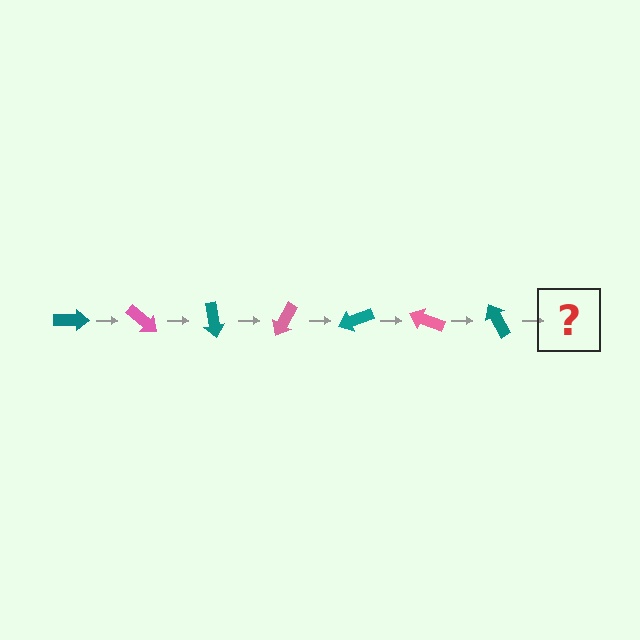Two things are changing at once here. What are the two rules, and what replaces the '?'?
The two rules are that it rotates 40 degrees each step and the color cycles through teal and pink. The '?' should be a pink arrow, rotated 280 degrees from the start.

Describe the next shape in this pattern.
It should be a pink arrow, rotated 280 degrees from the start.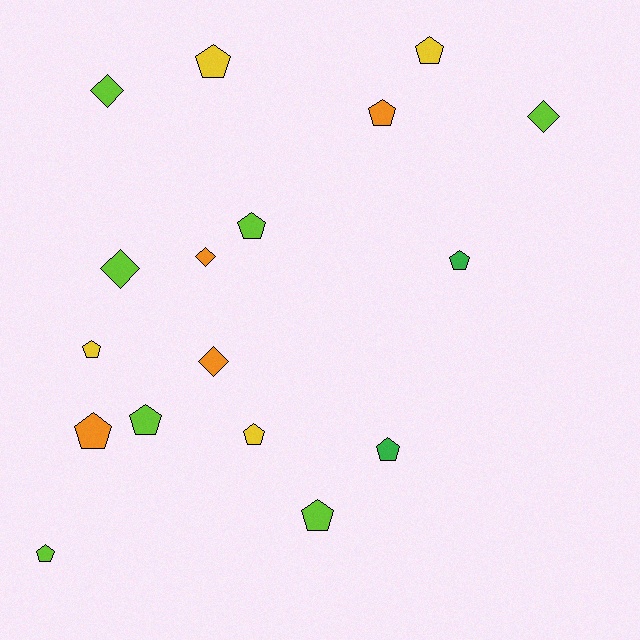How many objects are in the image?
There are 17 objects.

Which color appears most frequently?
Lime, with 7 objects.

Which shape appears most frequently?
Pentagon, with 12 objects.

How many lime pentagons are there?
There are 4 lime pentagons.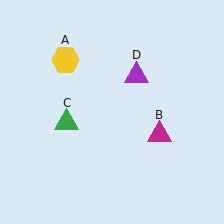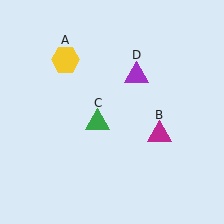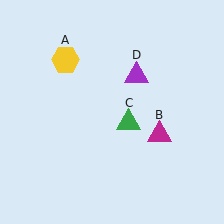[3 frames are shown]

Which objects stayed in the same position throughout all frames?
Yellow hexagon (object A) and magenta triangle (object B) and purple triangle (object D) remained stationary.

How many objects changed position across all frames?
1 object changed position: green triangle (object C).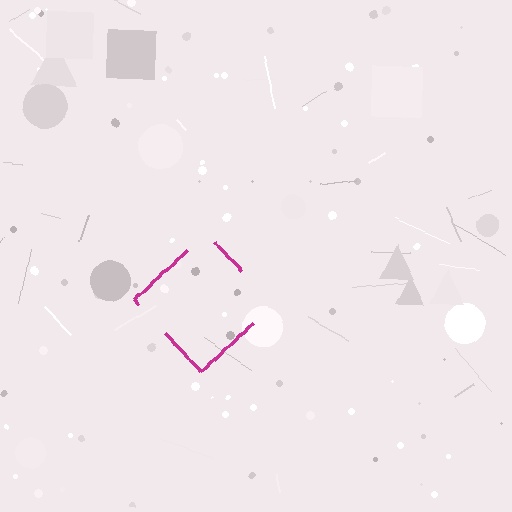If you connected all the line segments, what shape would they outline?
They would outline a diamond.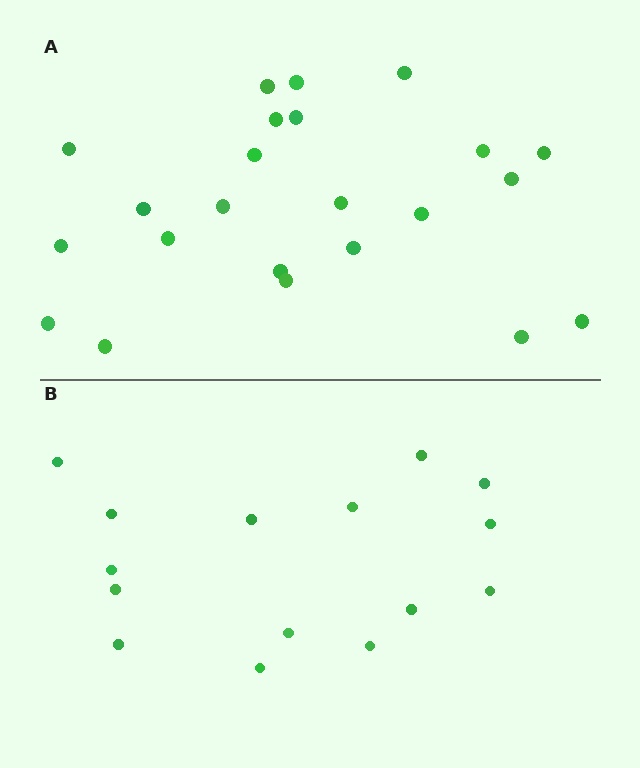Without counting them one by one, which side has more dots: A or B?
Region A (the top region) has more dots.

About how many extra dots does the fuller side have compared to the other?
Region A has roughly 8 or so more dots than region B.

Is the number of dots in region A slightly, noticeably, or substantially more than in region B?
Region A has substantially more. The ratio is roughly 1.5 to 1.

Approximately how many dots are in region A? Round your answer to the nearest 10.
About 20 dots. (The exact count is 23, which rounds to 20.)